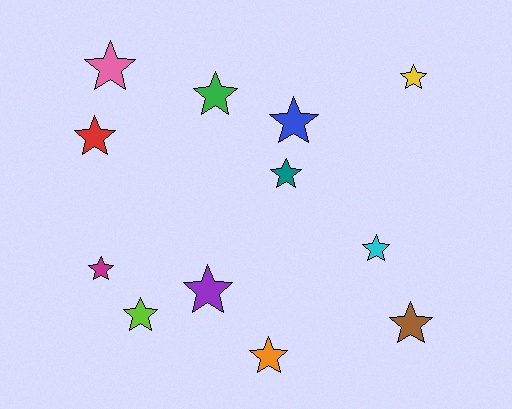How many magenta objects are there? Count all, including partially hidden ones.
There is 1 magenta object.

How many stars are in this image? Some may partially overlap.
There are 12 stars.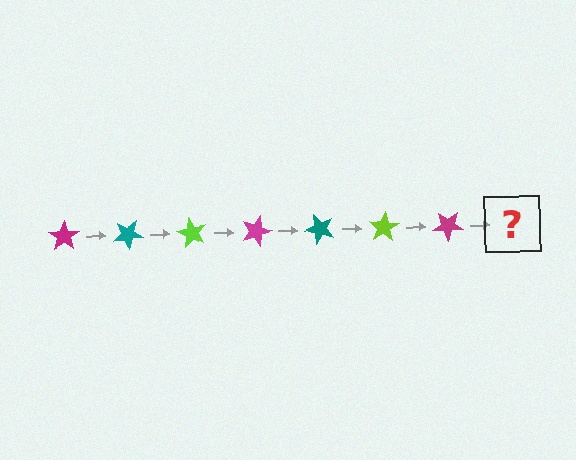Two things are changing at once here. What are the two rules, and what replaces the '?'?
The two rules are that it rotates 30 degrees each step and the color cycles through magenta, teal, and lime. The '?' should be a teal star, rotated 210 degrees from the start.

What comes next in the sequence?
The next element should be a teal star, rotated 210 degrees from the start.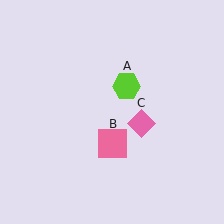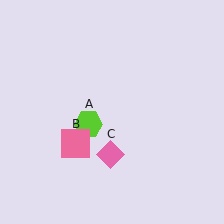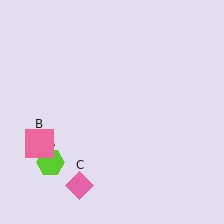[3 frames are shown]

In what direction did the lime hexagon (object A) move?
The lime hexagon (object A) moved down and to the left.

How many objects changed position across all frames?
3 objects changed position: lime hexagon (object A), pink square (object B), pink diamond (object C).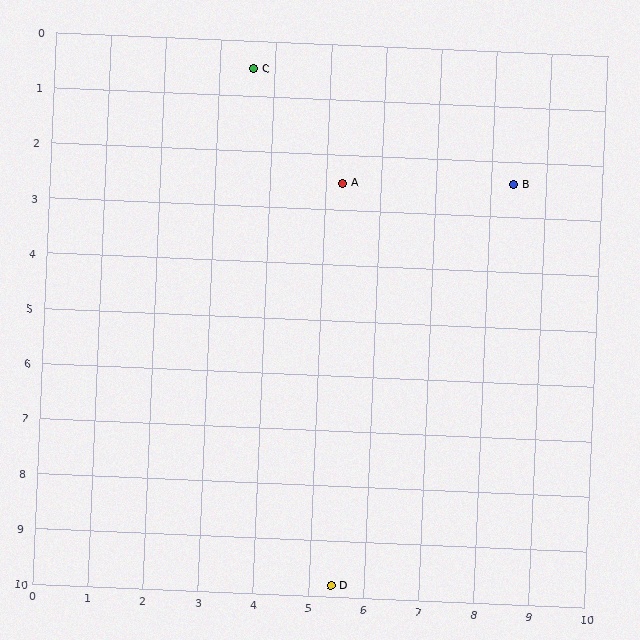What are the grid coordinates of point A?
Point A is at approximately (5.3, 2.5).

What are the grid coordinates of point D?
Point D is at approximately (5.4, 9.8).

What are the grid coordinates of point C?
Point C is at approximately (3.6, 0.5).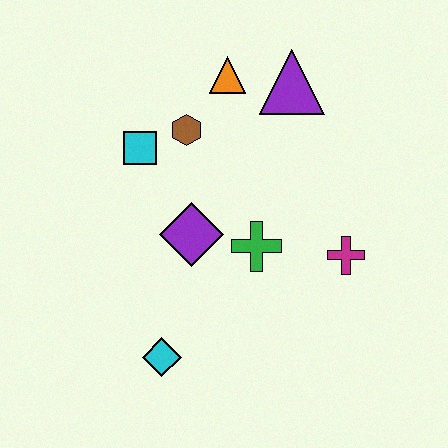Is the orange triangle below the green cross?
No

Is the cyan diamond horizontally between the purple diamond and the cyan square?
Yes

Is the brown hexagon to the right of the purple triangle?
No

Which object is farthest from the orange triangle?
The cyan diamond is farthest from the orange triangle.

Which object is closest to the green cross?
The purple diamond is closest to the green cross.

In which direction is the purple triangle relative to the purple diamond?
The purple triangle is above the purple diamond.